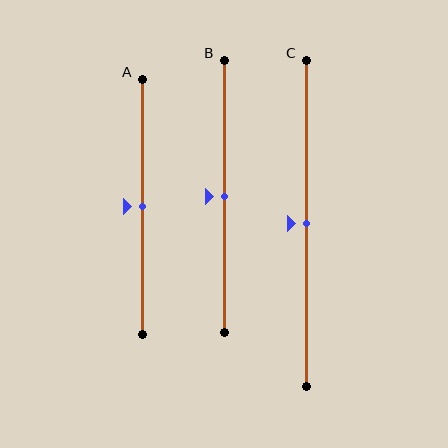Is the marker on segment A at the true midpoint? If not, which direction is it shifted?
Yes, the marker on segment A is at the true midpoint.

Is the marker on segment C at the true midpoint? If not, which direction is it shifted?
Yes, the marker on segment C is at the true midpoint.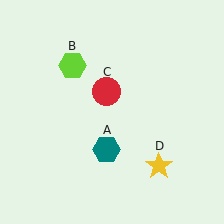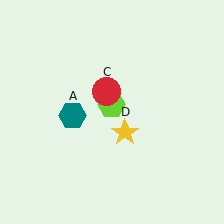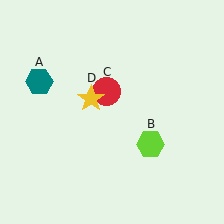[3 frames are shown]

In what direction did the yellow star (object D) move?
The yellow star (object D) moved up and to the left.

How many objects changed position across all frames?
3 objects changed position: teal hexagon (object A), lime hexagon (object B), yellow star (object D).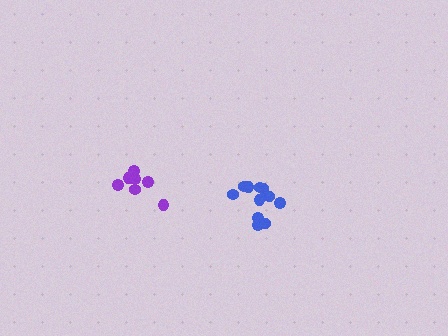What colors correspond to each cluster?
The clusters are colored: blue, purple.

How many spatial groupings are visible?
There are 2 spatial groupings.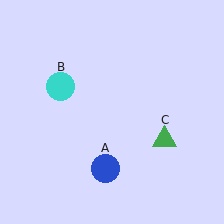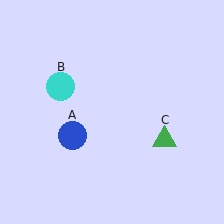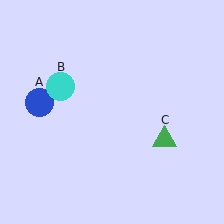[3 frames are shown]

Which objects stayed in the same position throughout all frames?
Cyan circle (object B) and green triangle (object C) remained stationary.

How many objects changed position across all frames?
1 object changed position: blue circle (object A).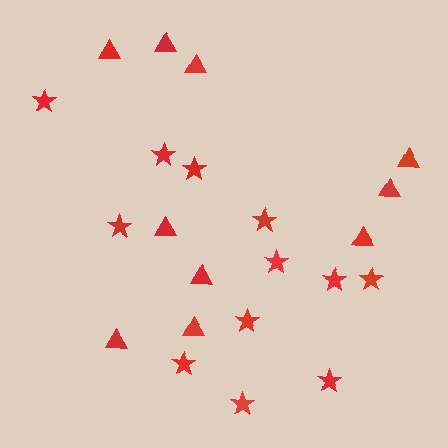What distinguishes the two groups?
There are 2 groups: one group of stars (12) and one group of triangles (10).